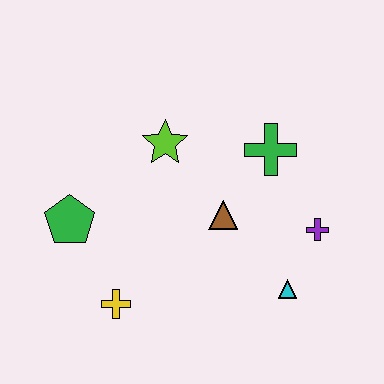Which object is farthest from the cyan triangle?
The green pentagon is farthest from the cyan triangle.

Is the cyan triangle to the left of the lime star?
No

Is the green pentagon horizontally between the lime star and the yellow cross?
No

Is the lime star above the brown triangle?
Yes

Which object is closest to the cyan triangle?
The purple cross is closest to the cyan triangle.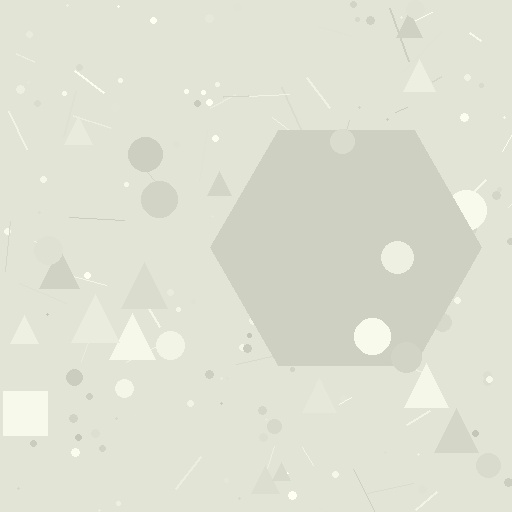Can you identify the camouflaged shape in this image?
The camouflaged shape is a hexagon.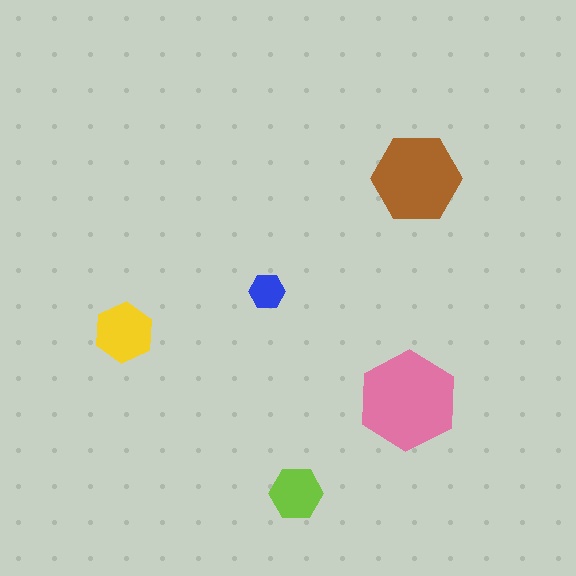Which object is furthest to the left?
The yellow hexagon is leftmost.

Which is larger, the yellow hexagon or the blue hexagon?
The yellow one.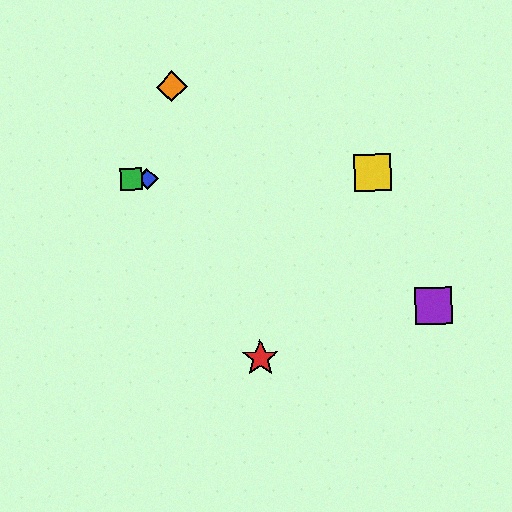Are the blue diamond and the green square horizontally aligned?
Yes, both are at y≈179.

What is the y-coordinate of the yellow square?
The yellow square is at y≈172.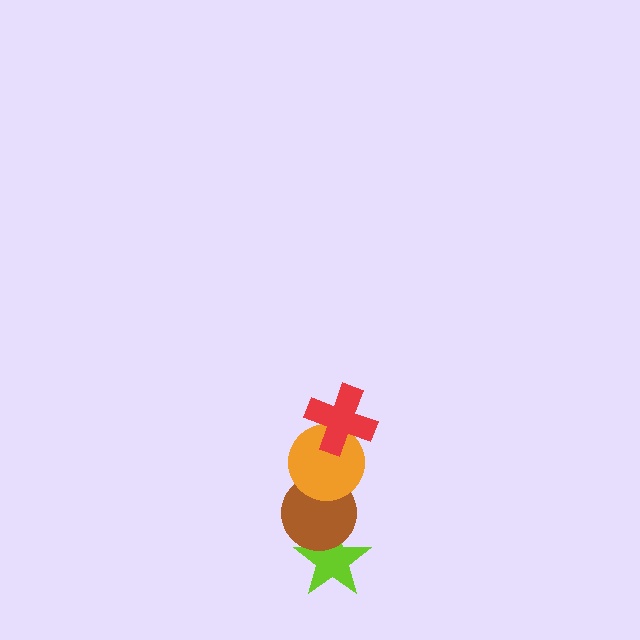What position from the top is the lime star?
The lime star is 4th from the top.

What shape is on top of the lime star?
The brown circle is on top of the lime star.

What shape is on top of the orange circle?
The red cross is on top of the orange circle.